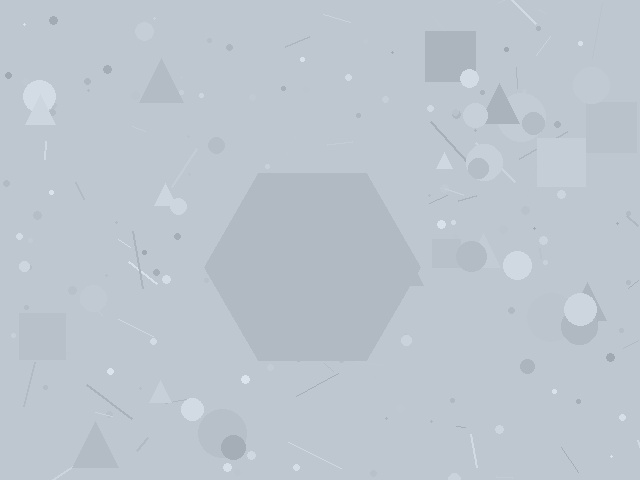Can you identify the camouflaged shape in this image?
The camouflaged shape is a hexagon.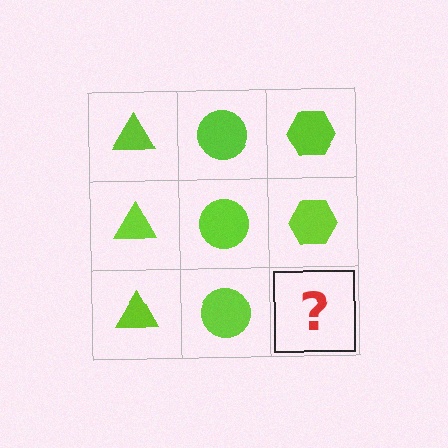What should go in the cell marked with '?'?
The missing cell should contain a lime hexagon.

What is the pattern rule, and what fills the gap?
The rule is that each column has a consistent shape. The gap should be filled with a lime hexagon.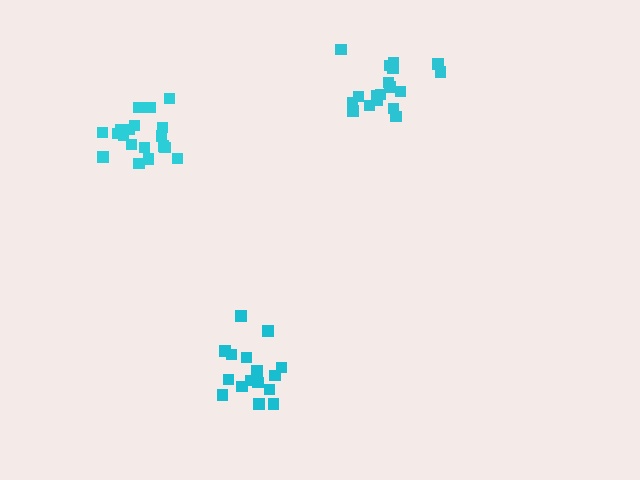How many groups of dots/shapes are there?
There are 3 groups.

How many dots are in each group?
Group 1: 18 dots, Group 2: 19 dots, Group 3: 16 dots (53 total).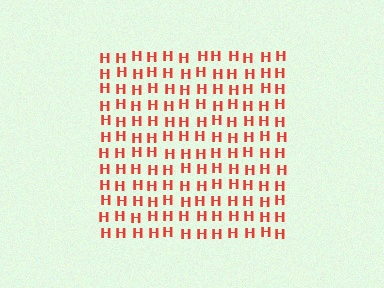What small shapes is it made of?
It is made of small letter H's.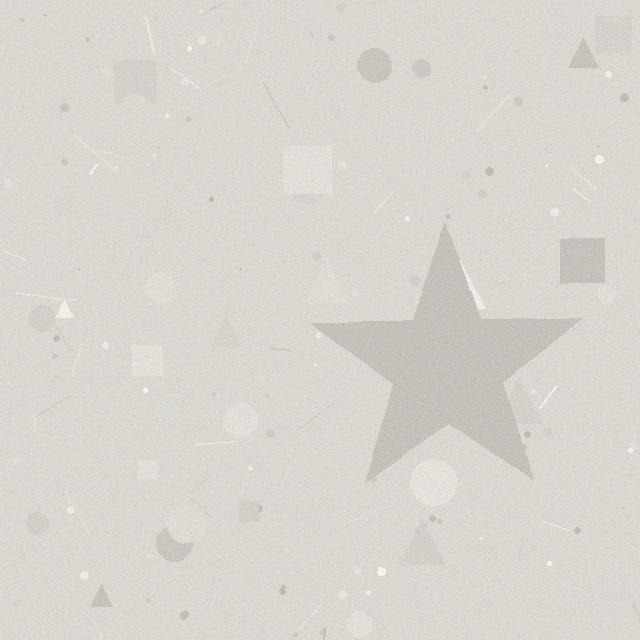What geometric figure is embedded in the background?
A star is embedded in the background.